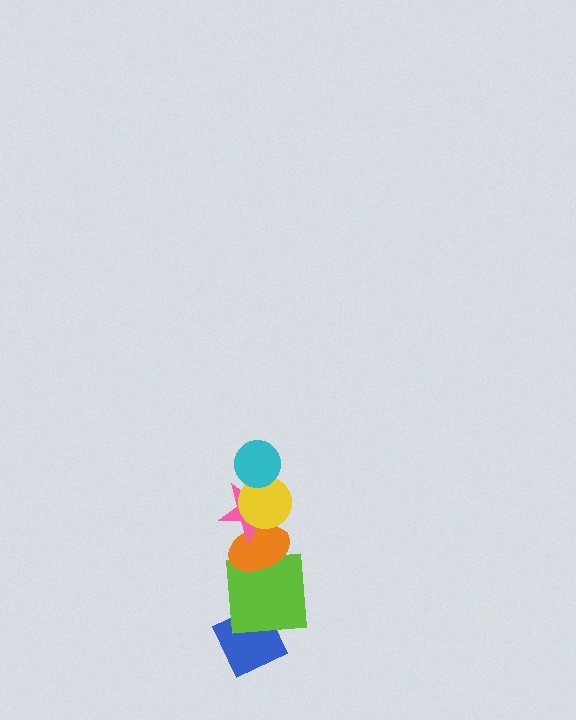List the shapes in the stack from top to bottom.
From top to bottom: the cyan circle, the yellow circle, the pink star, the orange ellipse, the lime square, the blue diamond.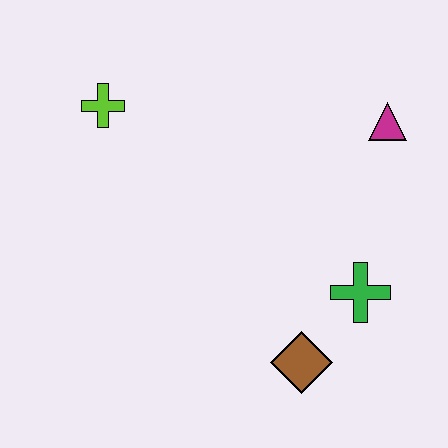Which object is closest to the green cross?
The brown diamond is closest to the green cross.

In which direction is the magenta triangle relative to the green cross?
The magenta triangle is above the green cross.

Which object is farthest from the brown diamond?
The lime cross is farthest from the brown diamond.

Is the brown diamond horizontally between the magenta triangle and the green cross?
No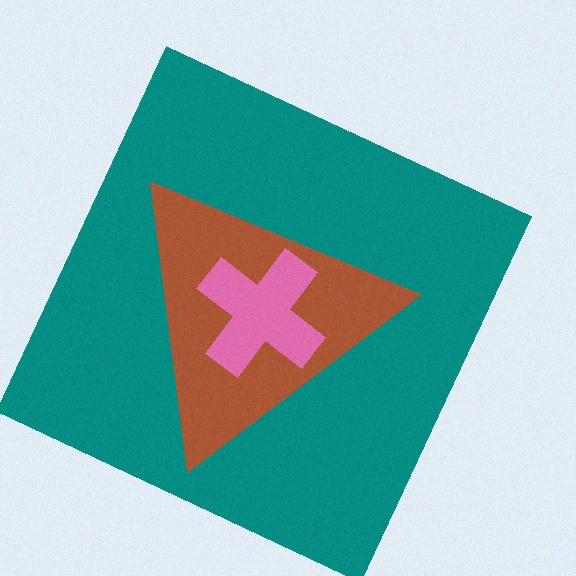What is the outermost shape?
The teal square.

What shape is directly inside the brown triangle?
The pink cross.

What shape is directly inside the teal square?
The brown triangle.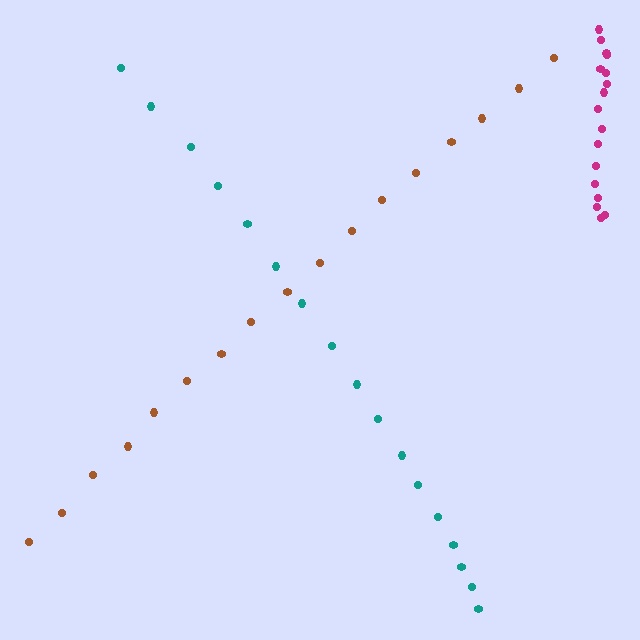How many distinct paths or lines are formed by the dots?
There are 3 distinct paths.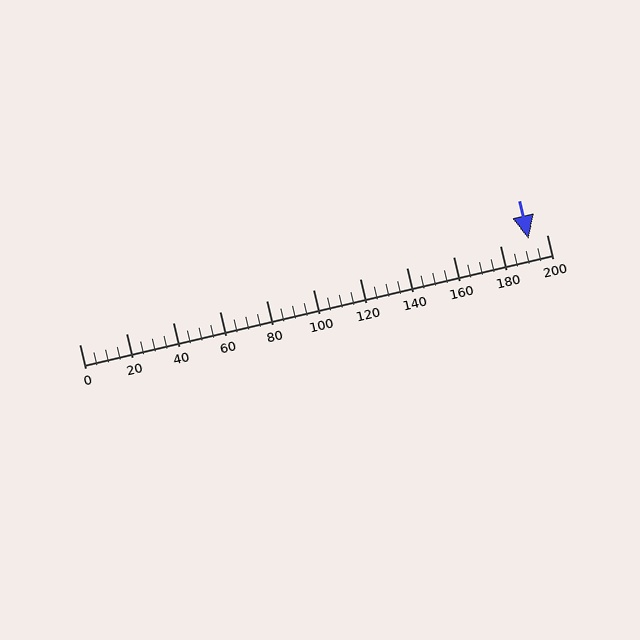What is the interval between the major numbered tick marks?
The major tick marks are spaced 20 units apart.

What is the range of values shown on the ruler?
The ruler shows values from 0 to 200.